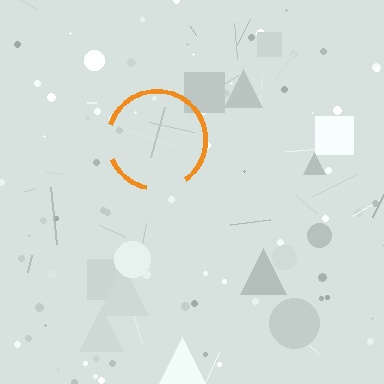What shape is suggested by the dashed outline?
The dashed outline suggests a circle.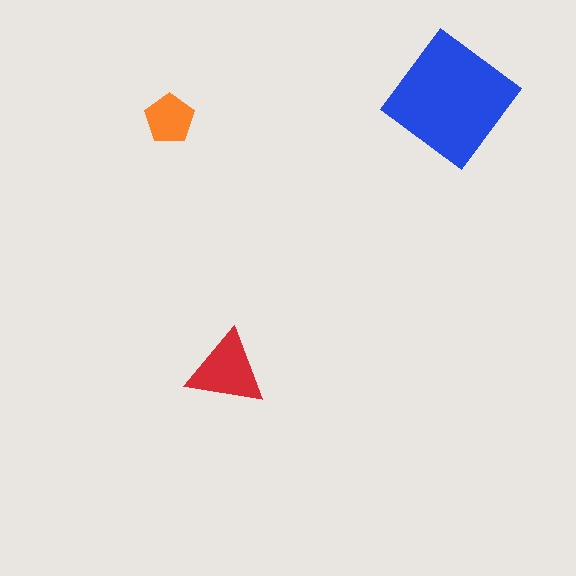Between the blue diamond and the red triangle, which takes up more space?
The blue diamond.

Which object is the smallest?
The orange pentagon.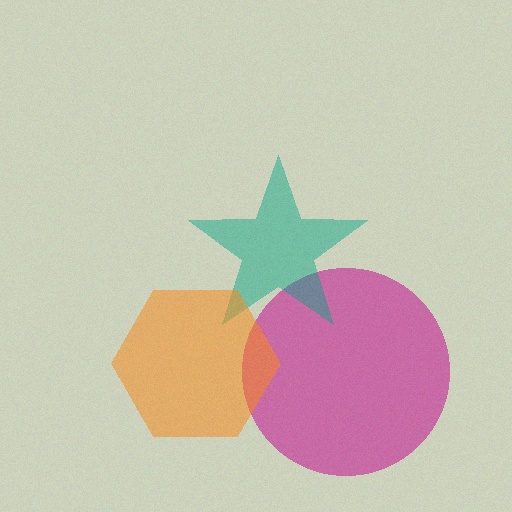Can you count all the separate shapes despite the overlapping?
Yes, there are 3 separate shapes.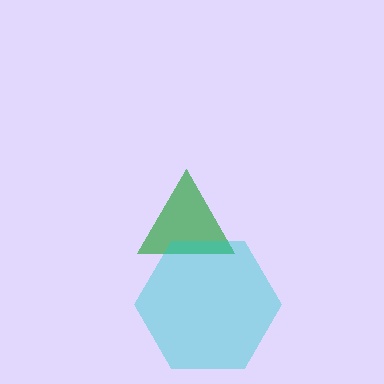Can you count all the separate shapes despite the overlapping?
Yes, there are 2 separate shapes.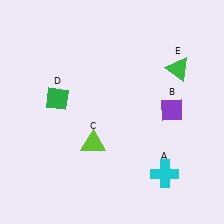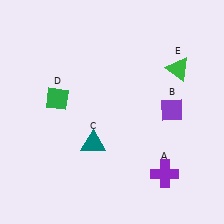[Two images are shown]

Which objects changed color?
A changed from cyan to purple. C changed from lime to teal.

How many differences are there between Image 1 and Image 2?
There are 2 differences between the two images.